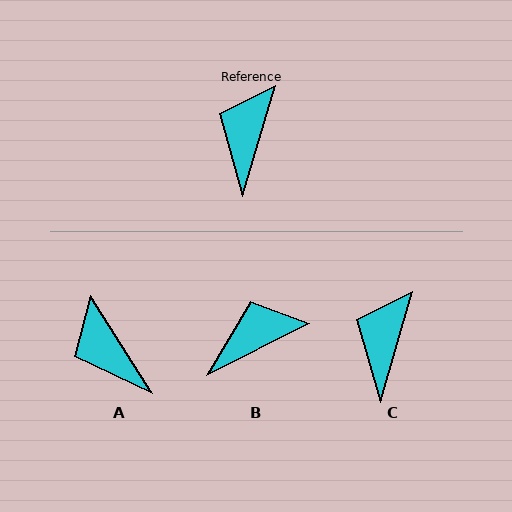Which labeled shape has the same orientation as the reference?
C.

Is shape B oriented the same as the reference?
No, it is off by about 46 degrees.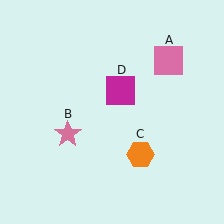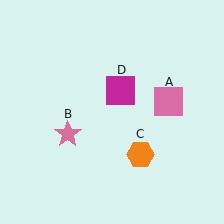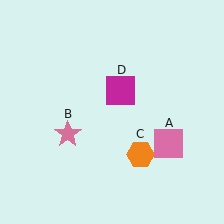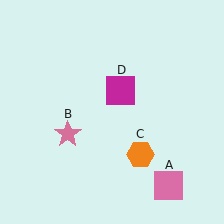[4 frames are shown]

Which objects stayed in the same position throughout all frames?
Pink star (object B) and orange hexagon (object C) and magenta square (object D) remained stationary.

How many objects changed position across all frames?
1 object changed position: pink square (object A).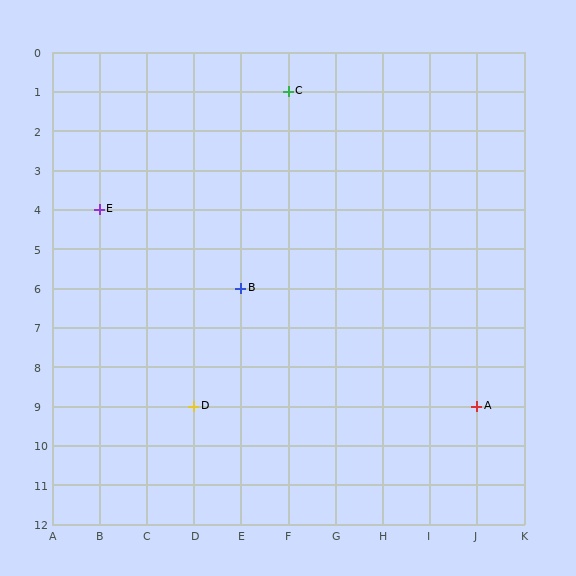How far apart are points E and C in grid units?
Points E and C are 4 columns and 3 rows apart (about 5.0 grid units diagonally).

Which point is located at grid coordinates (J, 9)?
Point A is at (J, 9).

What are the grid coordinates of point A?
Point A is at grid coordinates (J, 9).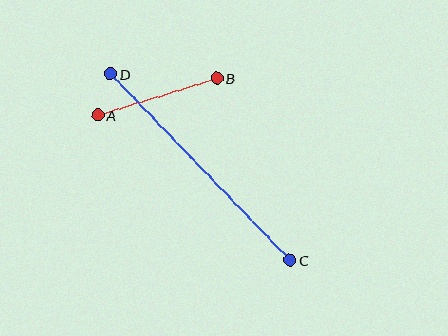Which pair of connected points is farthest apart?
Points C and D are farthest apart.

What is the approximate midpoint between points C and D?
The midpoint is at approximately (200, 167) pixels.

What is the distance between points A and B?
The distance is approximately 125 pixels.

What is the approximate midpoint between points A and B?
The midpoint is at approximately (157, 97) pixels.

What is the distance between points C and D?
The distance is approximately 259 pixels.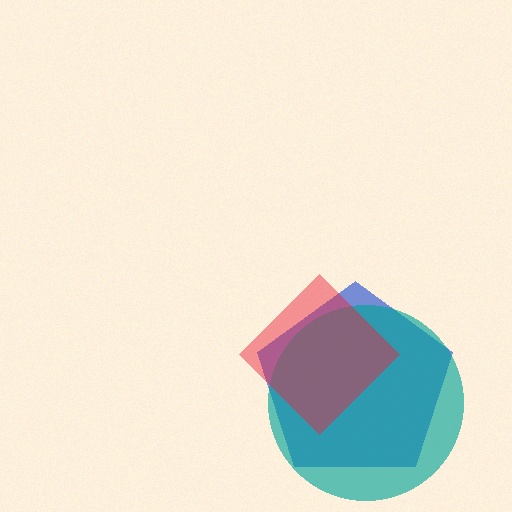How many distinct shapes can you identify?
There are 3 distinct shapes: a blue pentagon, a teal circle, a red diamond.